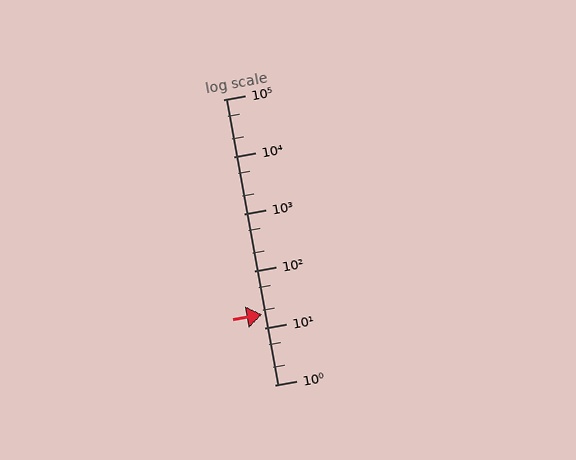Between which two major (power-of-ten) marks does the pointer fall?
The pointer is between 10 and 100.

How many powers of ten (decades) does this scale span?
The scale spans 5 decades, from 1 to 100000.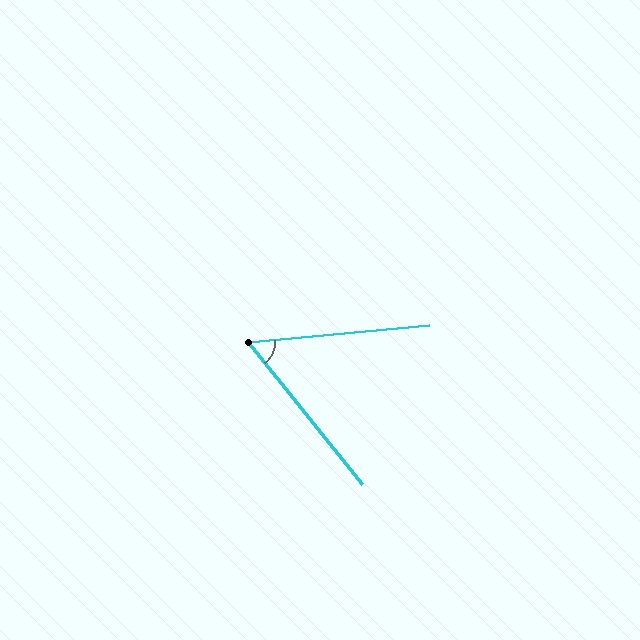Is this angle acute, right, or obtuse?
It is acute.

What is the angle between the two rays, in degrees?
Approximately 56 degrees.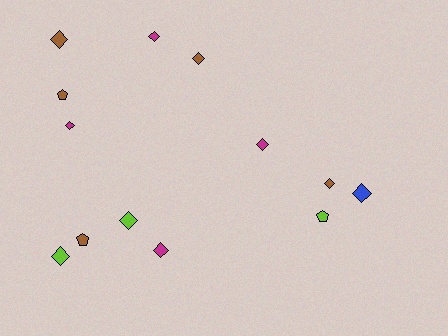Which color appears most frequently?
Brown, with 5 objects.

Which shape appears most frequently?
Diamond, with 10 objects.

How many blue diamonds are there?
There is 1 blue diamond.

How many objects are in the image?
There are 13 objects.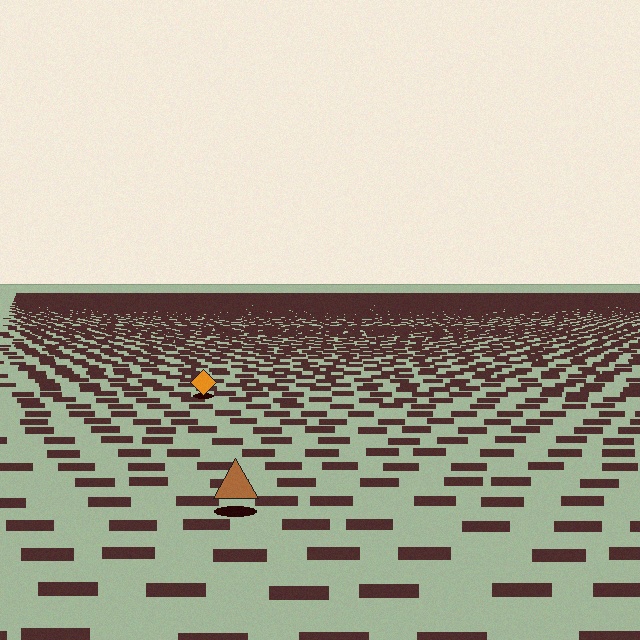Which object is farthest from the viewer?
The orange diamond is farthest from the viewer. It appears smaller and the ground texture around it is denser.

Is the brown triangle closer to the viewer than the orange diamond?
Yes. The brown triangle is closer — you can tell from the texture gradient: the ground texture is coarser near it.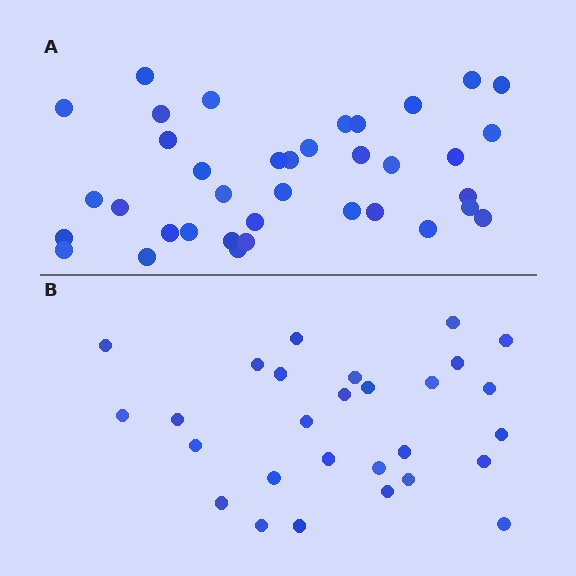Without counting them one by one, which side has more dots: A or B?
Region A (the top region) has more dots.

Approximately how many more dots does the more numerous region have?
Region A has roughly 8 or so more dots than region B.